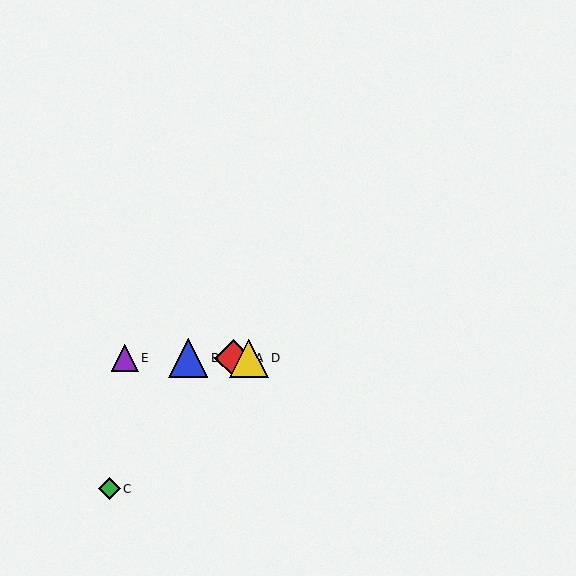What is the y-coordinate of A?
Object A is at y≈358.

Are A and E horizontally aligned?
Yes, both are at y≈358.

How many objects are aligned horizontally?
4 objects (A, B, D, E) are aligned horizontally.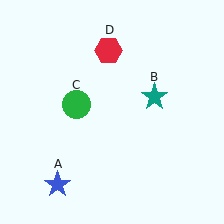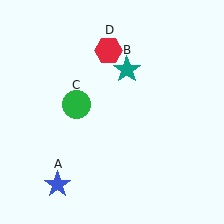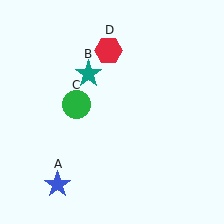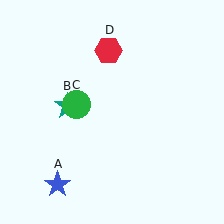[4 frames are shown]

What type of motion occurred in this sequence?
The teal star (object B) rotated counterclockwise around the center of the scene.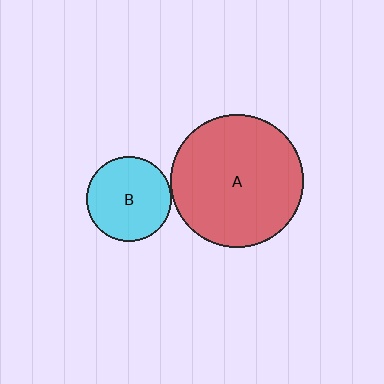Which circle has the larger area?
Circle A (red).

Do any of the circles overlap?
No, none of the circles overlap.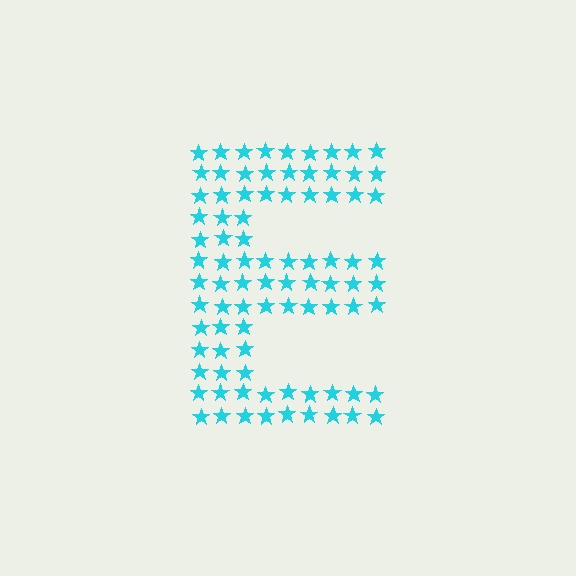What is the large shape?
The large shape is the letter E.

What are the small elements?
The small elements are stars.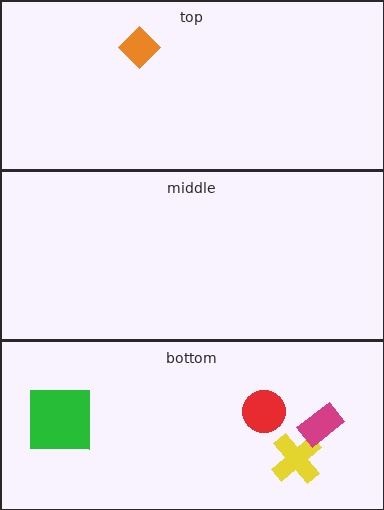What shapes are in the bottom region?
The green square, the yellow cross, the magenta rectangle, the red circle.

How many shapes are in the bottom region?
4.